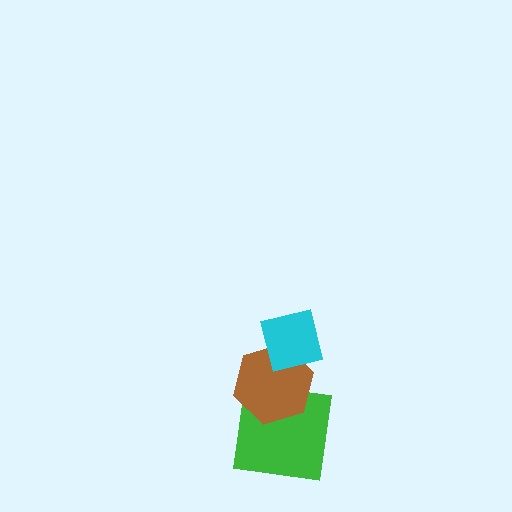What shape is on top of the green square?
The brown hexagon is on top of the green square.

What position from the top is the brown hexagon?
The brown hexagon is 2nd from the top.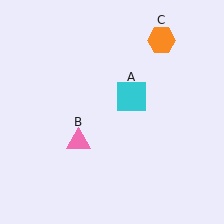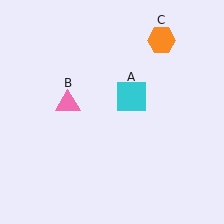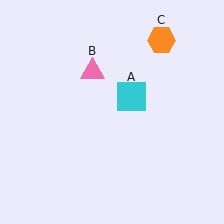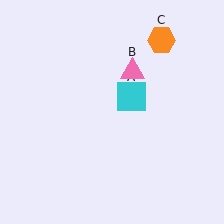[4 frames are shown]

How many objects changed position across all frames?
1 object changed position: pink triangle (object B).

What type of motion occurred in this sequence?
The pink triangle (object B) rotated clockwise around the center of the scene.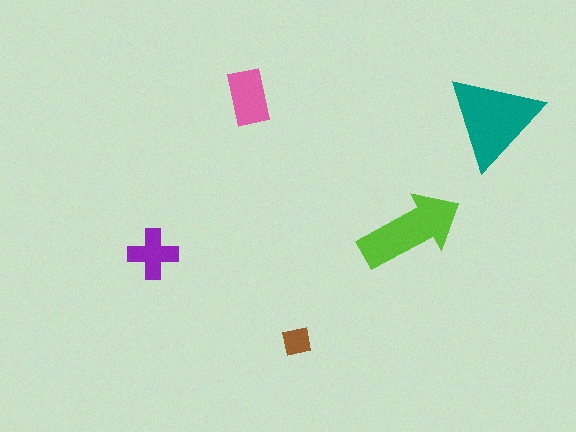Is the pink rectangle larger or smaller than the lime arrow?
Smaller.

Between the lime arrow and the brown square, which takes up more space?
The lime arrow.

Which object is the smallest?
The brown square.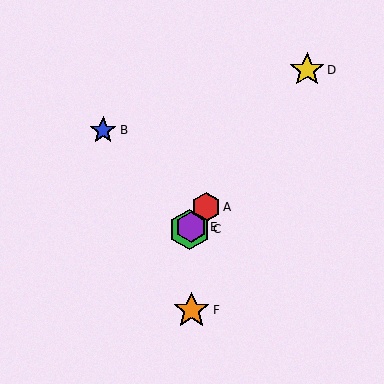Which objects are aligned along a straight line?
Objects A, C, D, E are aligned along a straight line.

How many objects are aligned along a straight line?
4 objects (A, C, D, E) are aligned along a straight line.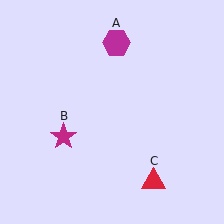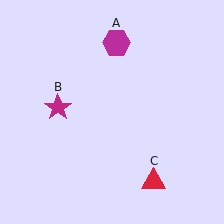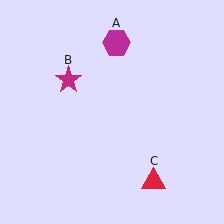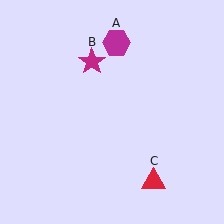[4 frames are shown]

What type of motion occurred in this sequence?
The magenta star (object B) rotated clockwise around the center of the scene.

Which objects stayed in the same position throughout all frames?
Magenta hexagon (object A) and red triangle (object C) remained stationary.